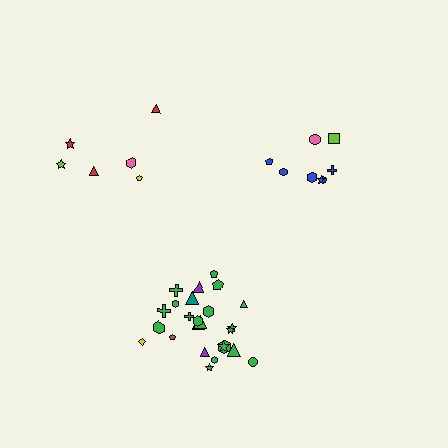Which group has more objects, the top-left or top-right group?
The top-right group.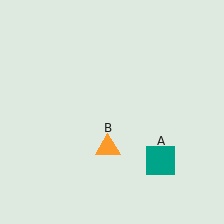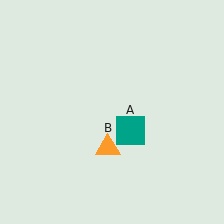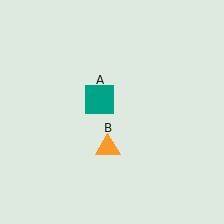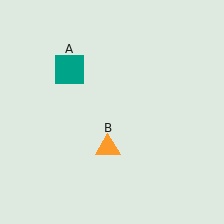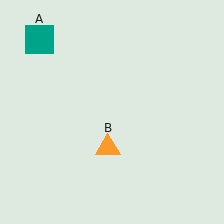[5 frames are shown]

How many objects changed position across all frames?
1 object changed position: teal square (object A).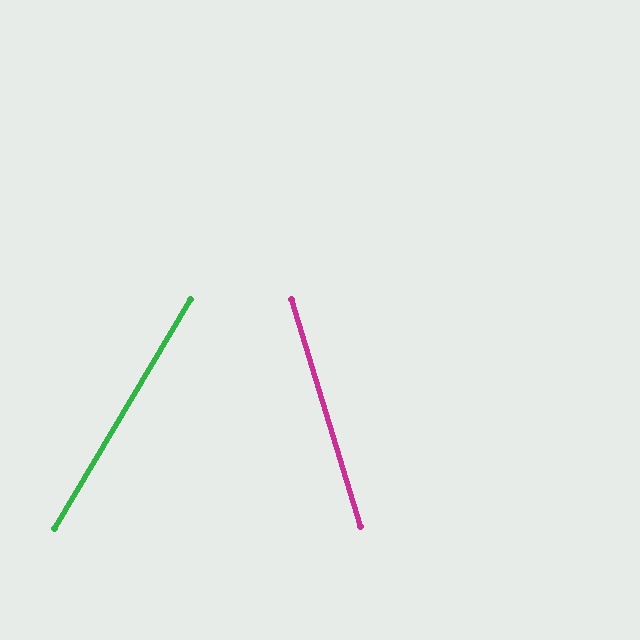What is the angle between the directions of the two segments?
Approximately 48 degrees.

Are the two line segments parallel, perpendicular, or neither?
Neither parallel nor perpendicular — they differ by about 48°.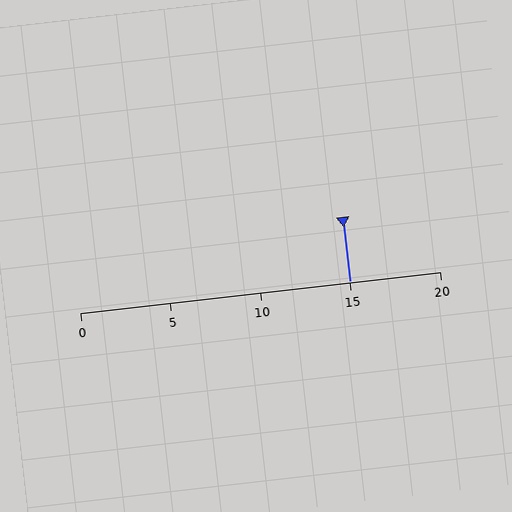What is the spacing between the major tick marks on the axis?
The major ticks are spaced 5 apart.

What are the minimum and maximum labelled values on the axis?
The axis runs from 0 to 20.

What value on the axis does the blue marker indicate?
The marker indicates approximately 15.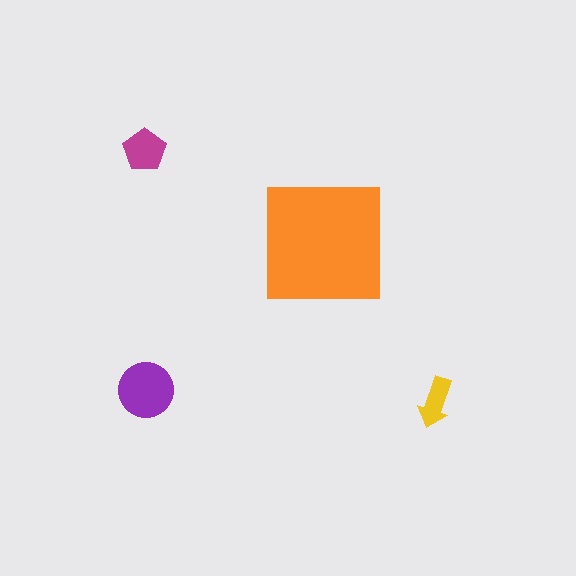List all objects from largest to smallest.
The orange square, the purple circle, the magenta pentagon, the yellow arrow.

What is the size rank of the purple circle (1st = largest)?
2nd.